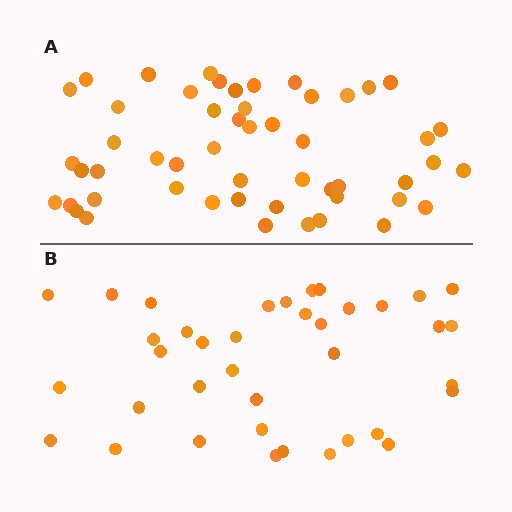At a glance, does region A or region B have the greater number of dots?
Region A (the top region) has more dots.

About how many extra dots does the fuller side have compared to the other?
Region A has approximately 15 more dots than region B.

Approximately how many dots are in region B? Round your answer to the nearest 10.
About 40 dots. (The exact count is 38, which rounds to 40.)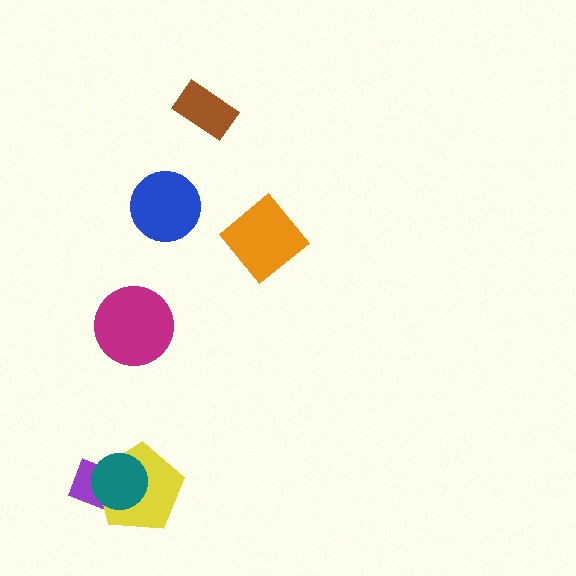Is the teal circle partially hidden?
No, no other shape covers it.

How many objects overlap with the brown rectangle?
0 objects overlap with the brown rectangle.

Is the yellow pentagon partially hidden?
Yes, it is partially covered by another shape.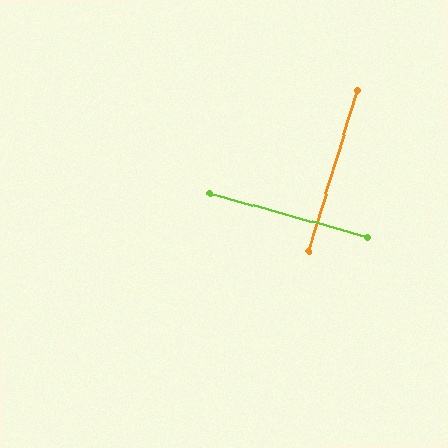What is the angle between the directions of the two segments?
Approximately 88 degrees.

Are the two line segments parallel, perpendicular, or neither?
Perpendicular — they meet at approximately 88°.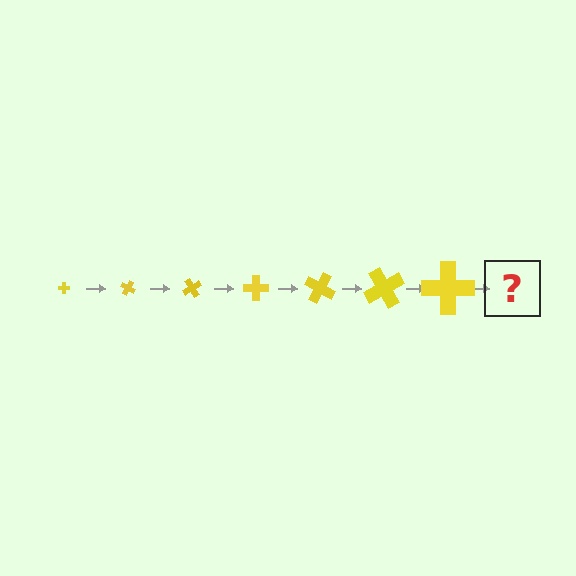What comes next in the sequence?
The next element should be a cross, larger than the previous one and rotated 210 degrees from the start.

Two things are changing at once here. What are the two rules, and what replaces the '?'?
The two rules are that the cross grows larger each step and it rotates 30 degrees each step. The '?' should be a cross, larger than the previous one and rotated 210 degrees from the start.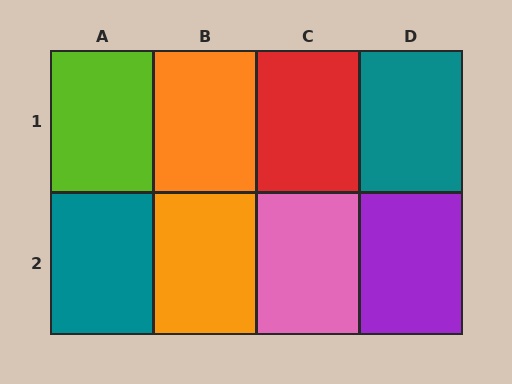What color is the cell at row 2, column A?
Teal.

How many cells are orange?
2 cells are orange.